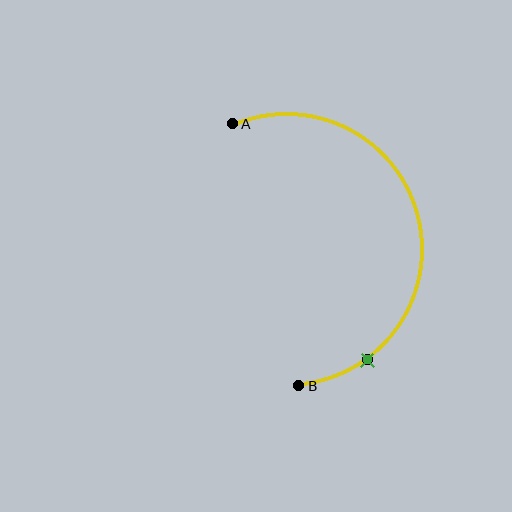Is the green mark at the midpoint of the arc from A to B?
No. The green mark lies on the arc but is closer to endpoint B. The arc midpoint would be at the point on the curve equidistant along the arc from both A and B.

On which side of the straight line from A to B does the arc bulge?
The arc bulges to the right of the straight line connecting A and B.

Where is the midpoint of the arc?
The arc midpoint is the point on the curve farthest from the straight line joining A and B. It sits to the right of that line.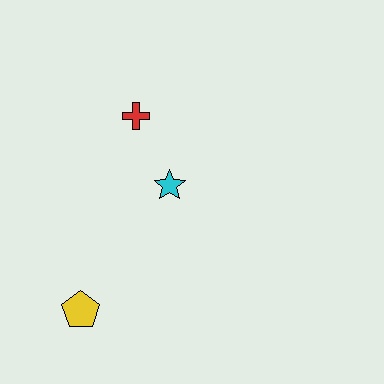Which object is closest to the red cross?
The cyan star is closest to the red cross.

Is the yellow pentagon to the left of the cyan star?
Yes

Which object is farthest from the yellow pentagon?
The red cross is farthest from the yellow pentagon.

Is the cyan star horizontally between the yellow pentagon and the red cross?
No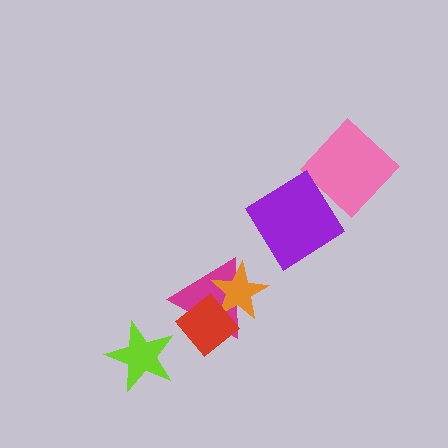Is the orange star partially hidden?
Yes, it is partially covered by another shape.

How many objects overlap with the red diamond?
2 objects overlap with the red diamond.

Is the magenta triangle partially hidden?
Yes, it is partially covered by another shape.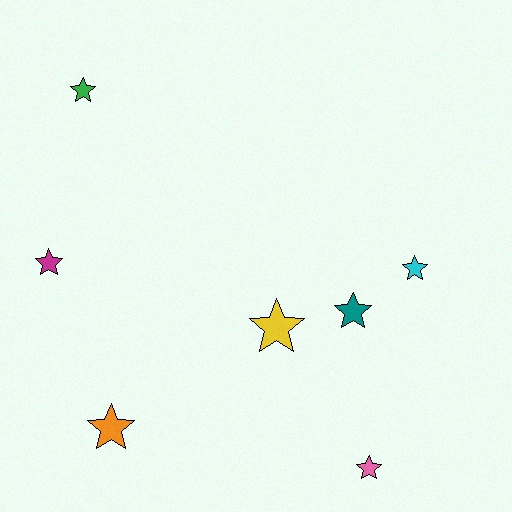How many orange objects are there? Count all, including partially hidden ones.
There is 1 orange object.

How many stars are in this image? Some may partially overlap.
There are 7 stars.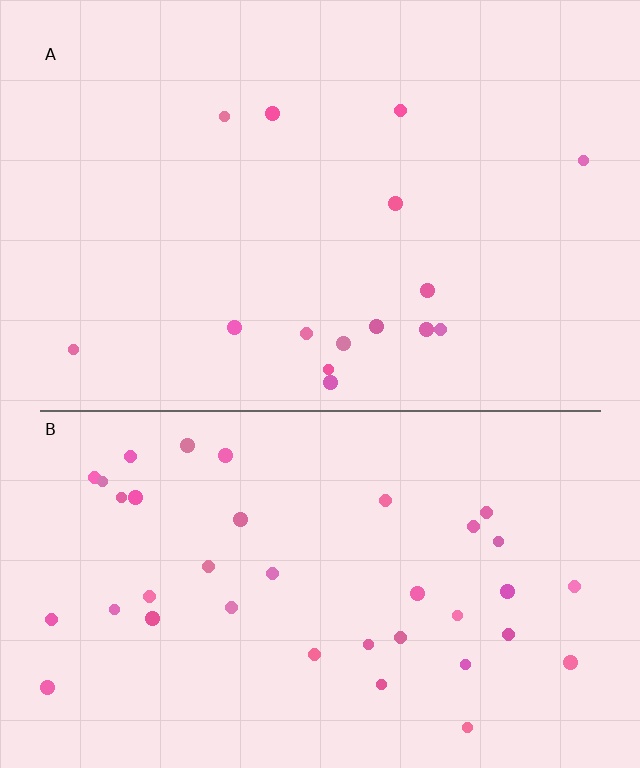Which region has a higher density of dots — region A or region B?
B (the bottom).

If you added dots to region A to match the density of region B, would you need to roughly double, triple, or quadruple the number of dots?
Approximately double.